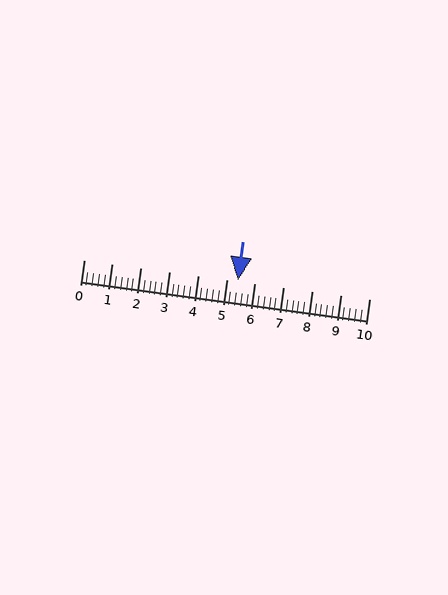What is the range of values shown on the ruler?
The ruler shows values from 0 to 10.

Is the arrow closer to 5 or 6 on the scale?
The arrow is closer to 5.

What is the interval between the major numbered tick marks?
The major tick marks are spaced 1 units apart.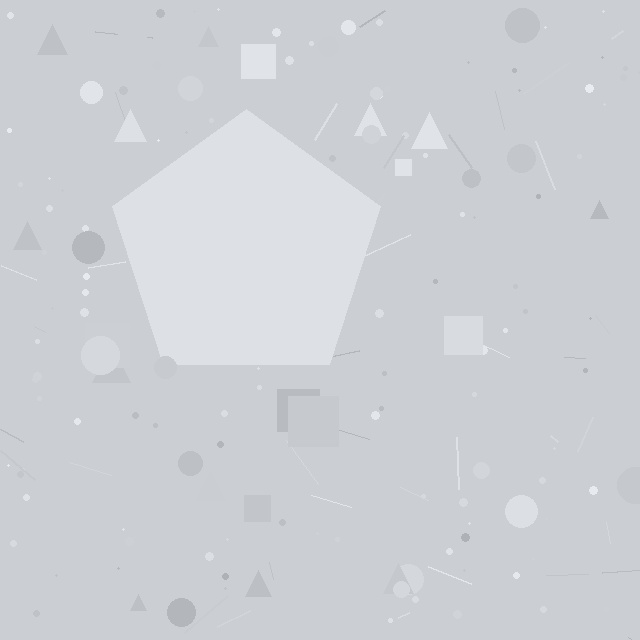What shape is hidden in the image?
A pentagon is hidden in the image.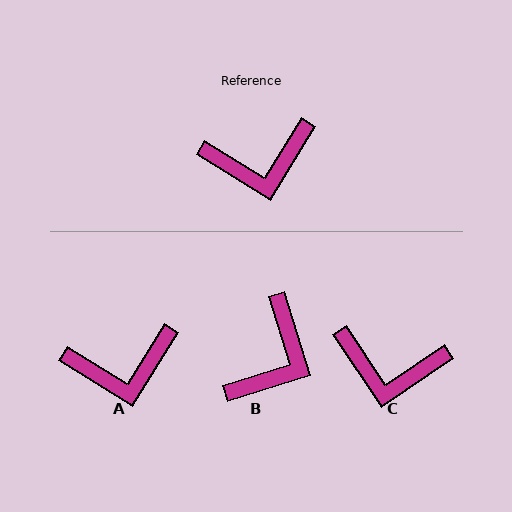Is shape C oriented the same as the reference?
No, it is off by about 25 degrees.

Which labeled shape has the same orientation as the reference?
A.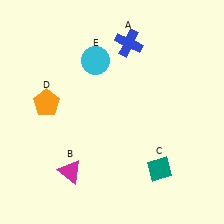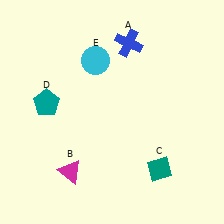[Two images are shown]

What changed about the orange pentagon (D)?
In Image 1, D is orange. In Image 2, it changed to teal.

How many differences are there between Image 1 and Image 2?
There is 1 difference between the two images.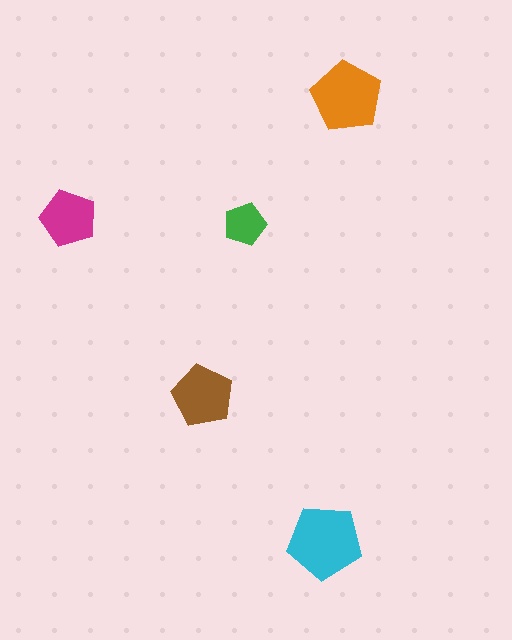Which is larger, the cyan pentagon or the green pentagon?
The cyan one.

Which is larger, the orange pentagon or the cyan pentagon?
The cyan one.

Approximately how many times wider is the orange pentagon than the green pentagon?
About 1.5 times wider.